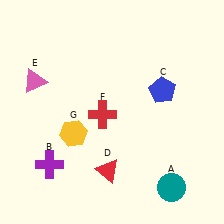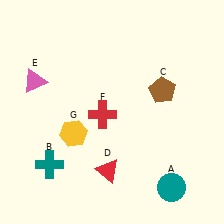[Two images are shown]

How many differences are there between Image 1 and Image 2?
There are 2 differences between the two images.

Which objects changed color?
B changed from purple to teal. C changed from blue to brown.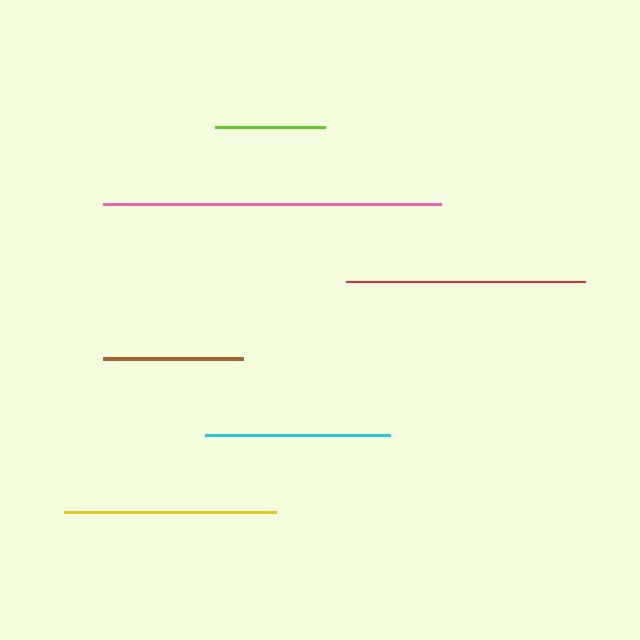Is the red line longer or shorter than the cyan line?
The red line is longer than the cyan line.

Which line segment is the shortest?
The lime line is the shortest at approximately 110 pixels.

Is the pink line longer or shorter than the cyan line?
The pink line is longer than the cyan line.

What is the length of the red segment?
The red segment is approximately 239 pixels long.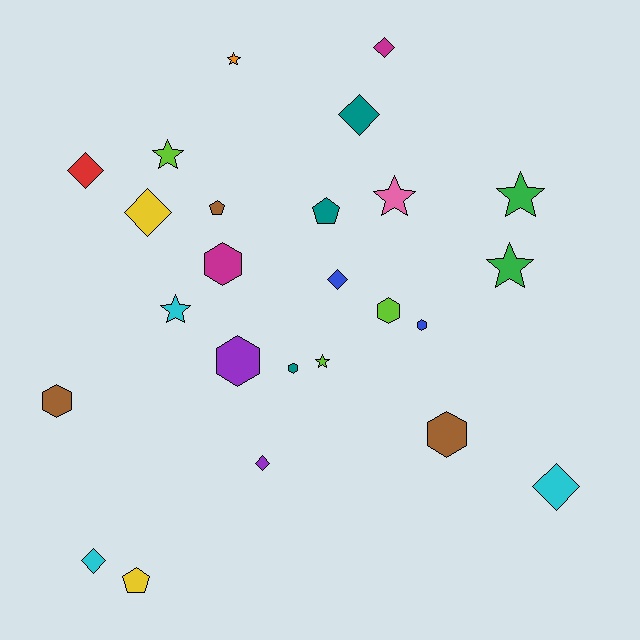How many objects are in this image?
There are 25 objects.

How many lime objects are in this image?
There are 3 lime objects.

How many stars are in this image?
There are 7 stars.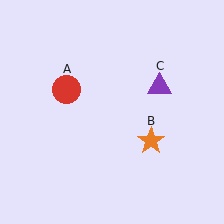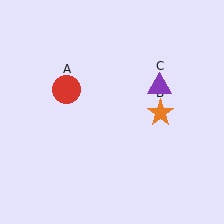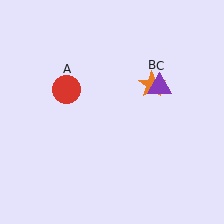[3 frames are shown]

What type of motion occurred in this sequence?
The orange star (object B) rotated counterclockwise around the center of the scene.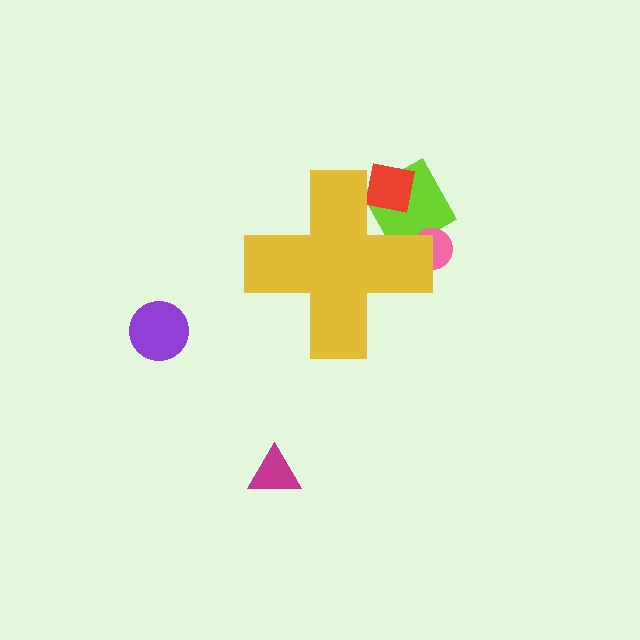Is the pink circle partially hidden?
Yes, the pink circle is partially hidden behind the yellow cross.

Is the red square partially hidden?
Yes, the red square is partially hidden behind the yellow cross.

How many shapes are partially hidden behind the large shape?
3 shapes are partially hidden.